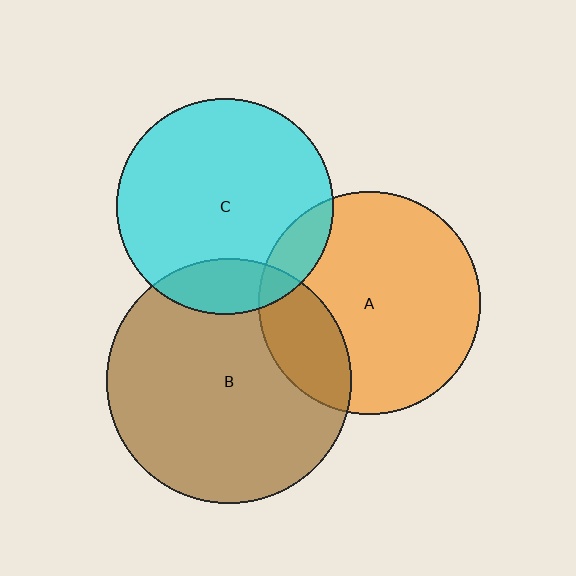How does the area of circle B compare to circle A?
Approximately 1.2 times.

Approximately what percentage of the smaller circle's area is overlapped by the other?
Approximately 10%.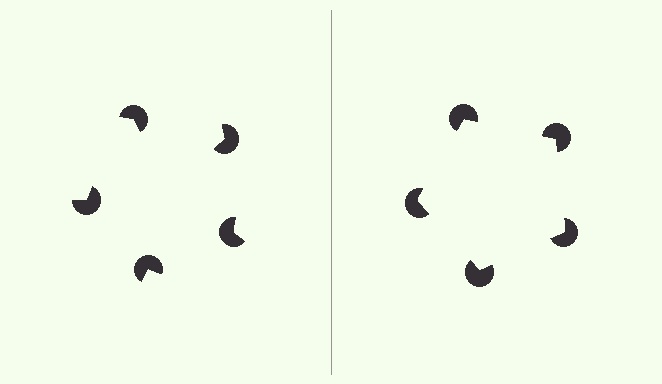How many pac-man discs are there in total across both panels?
10 — 5 on each side.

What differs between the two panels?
The pac-man discs are positioned identically on both sides; only the wedge orientations differ. On the right they align to a pentagon; on the left they are misaligned.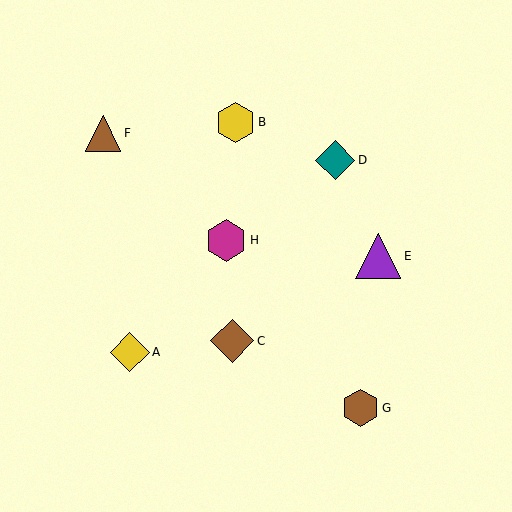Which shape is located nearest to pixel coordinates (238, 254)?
The magenta hexagon (labeled H) at (226, 240) is nearest to that location.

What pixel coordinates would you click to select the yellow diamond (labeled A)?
Click at (130, 352) to select the yellow diamond A.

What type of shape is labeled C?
Shape C is a brown diamond.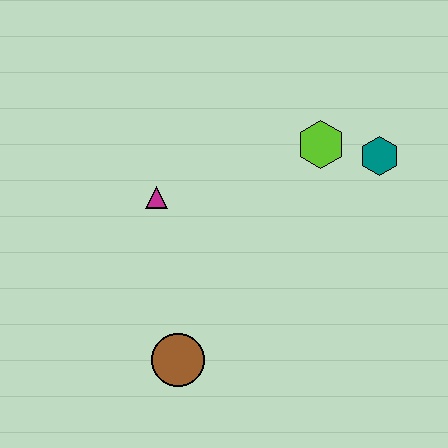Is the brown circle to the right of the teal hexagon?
No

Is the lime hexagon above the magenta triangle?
Yes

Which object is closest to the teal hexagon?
The lime hexagon is closest to the teal hexagon.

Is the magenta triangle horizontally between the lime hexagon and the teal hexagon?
No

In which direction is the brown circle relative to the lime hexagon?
The brown circle is below the lime hexagon.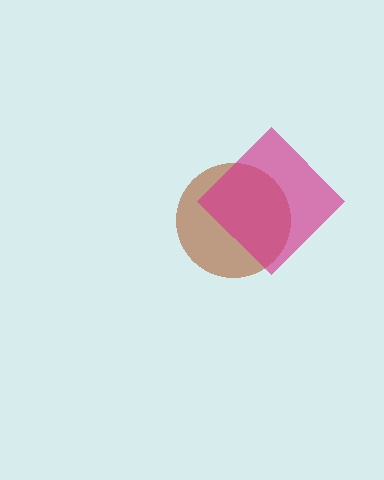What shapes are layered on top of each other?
The layered shapes are: a brown circle, a magenta diamond.